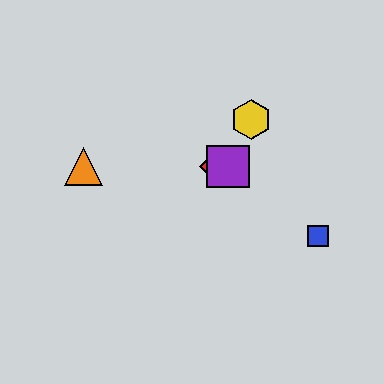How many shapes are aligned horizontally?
4 shapes (the red diamond, the green square, the purple square, the orange triangle) are aligned horizontally.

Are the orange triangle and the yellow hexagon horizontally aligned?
No, the orange triangle is at y≈167 and the yellow hexagon is at y≈119.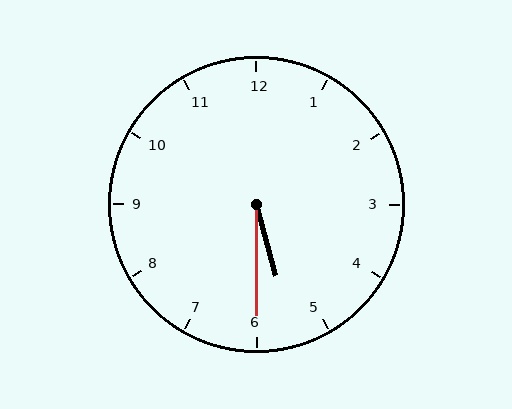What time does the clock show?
5:30.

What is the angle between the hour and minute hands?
Approximately 15 degrees.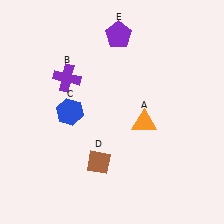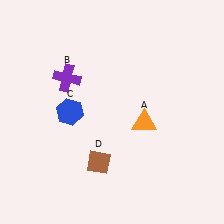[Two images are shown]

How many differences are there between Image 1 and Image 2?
There is 1 difference between the two images.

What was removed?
The purple pentagon (E) was removed in Image 2.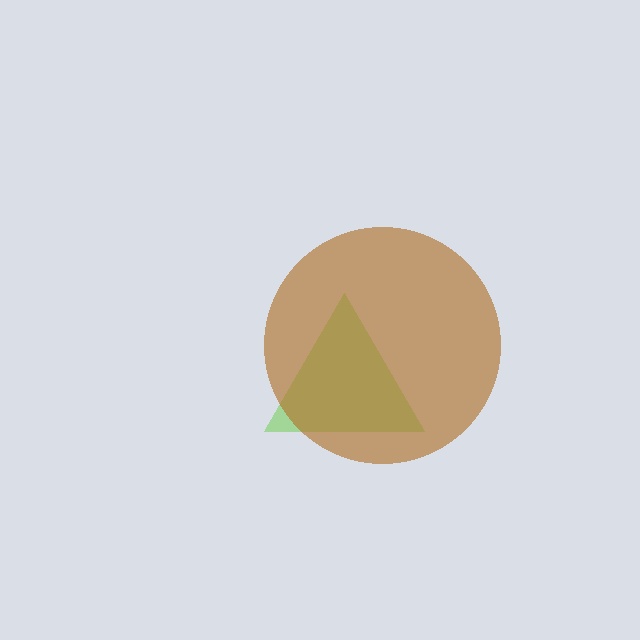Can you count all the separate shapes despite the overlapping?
Yes, there are 2 separate shapes.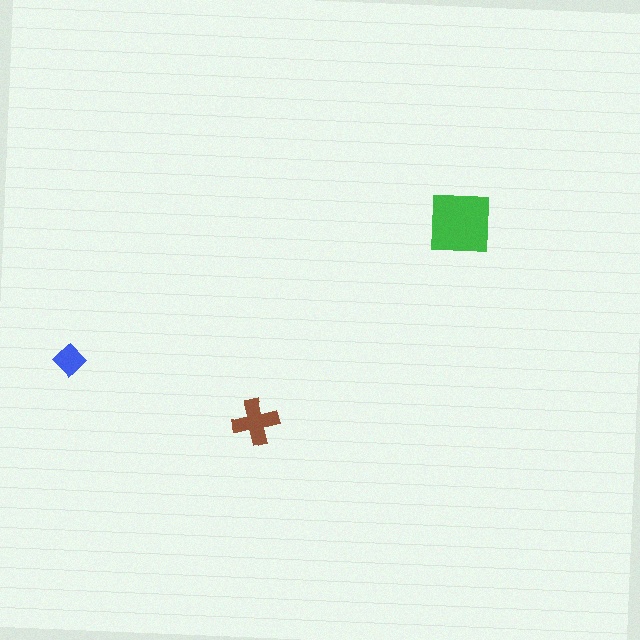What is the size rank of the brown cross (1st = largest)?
2nd.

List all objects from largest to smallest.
The green square, the brown cross, the blue diamond.